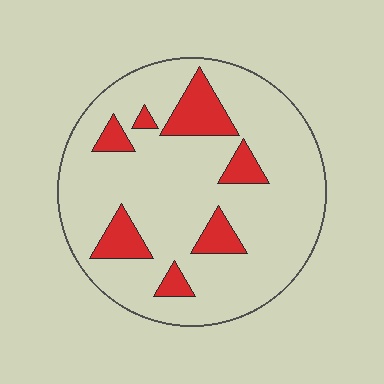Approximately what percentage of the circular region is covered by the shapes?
Approximately 15%.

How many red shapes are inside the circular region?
7.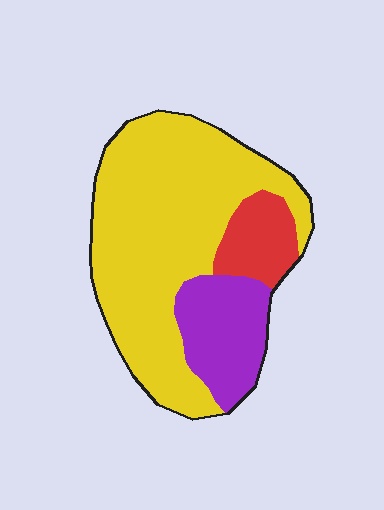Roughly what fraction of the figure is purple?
Purple covers around 20% of the figure.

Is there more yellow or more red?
Yellow.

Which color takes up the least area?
Red, at roughly 10%.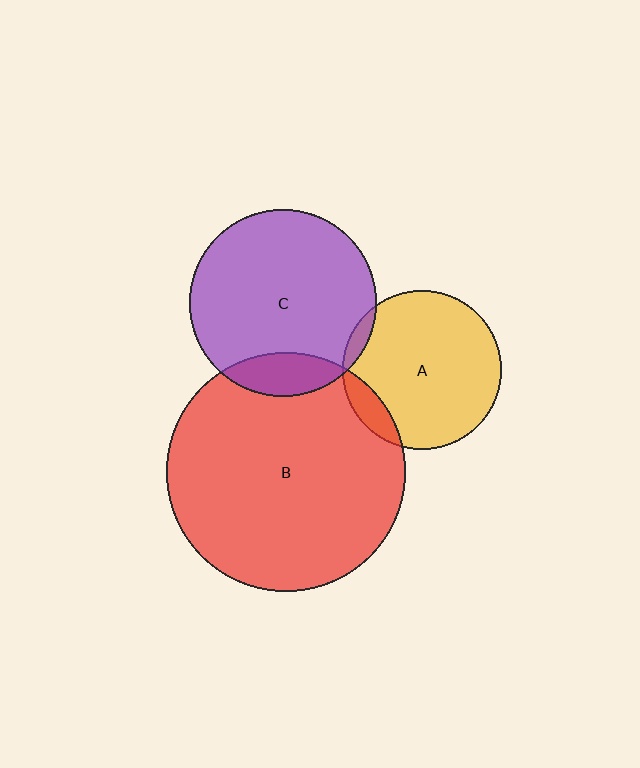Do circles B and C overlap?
Yes.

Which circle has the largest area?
Circle B (red).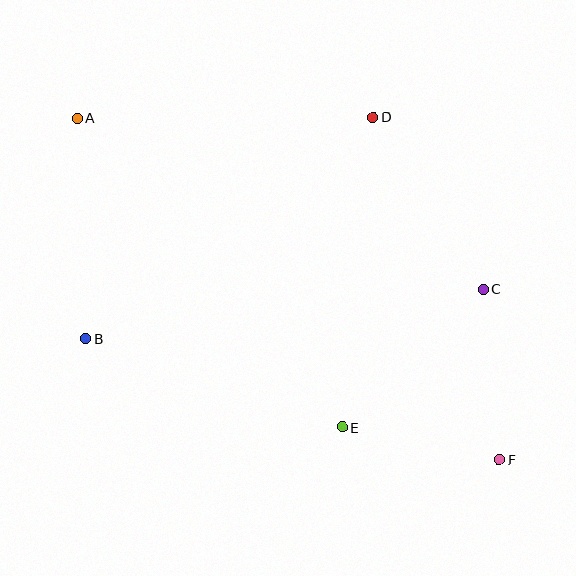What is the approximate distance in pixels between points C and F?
The distance between C and F is approximately 172 pixels.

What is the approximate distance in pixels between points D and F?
The distance between D and F is approximately 365 pixels.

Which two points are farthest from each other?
Points A and F are farthest from each other.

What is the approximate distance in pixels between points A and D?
The distance between A and D is approximately 295 pixels.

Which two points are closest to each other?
Points E and F are closest to each other.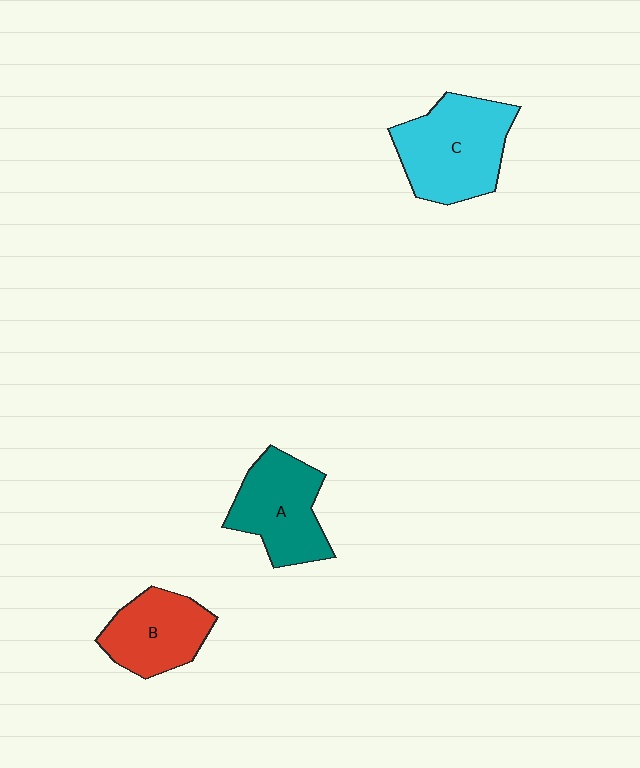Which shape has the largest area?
Shape C (cyan).